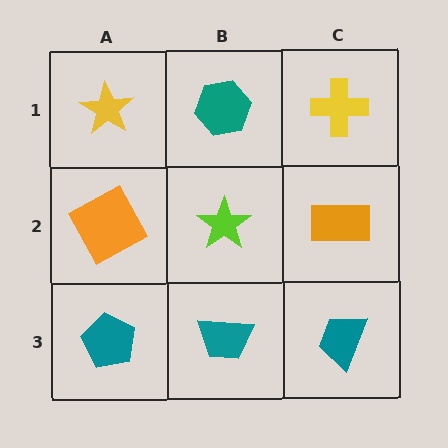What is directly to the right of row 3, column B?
A teal trapezoid.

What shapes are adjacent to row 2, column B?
A teal hexagon (row 1, column B), a teal trapezoid (row 3, column B), an orange square (row 2, column A), an orange rectangle (row 2, column C).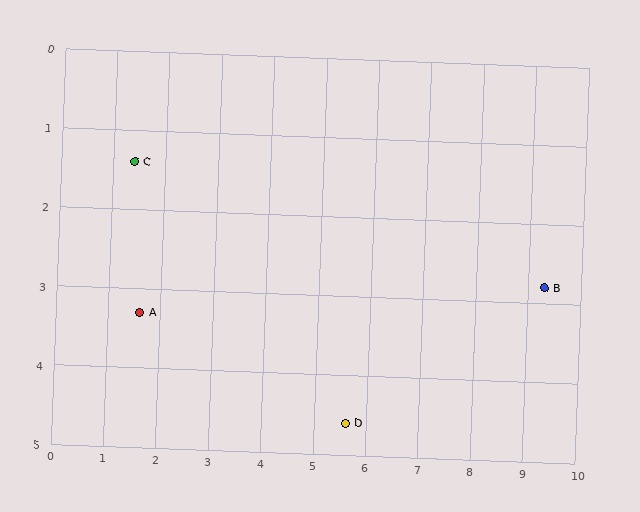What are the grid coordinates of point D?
Point D is at approximately (5.6, 4.6).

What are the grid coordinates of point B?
Point B is at approximately (9.3, 2.8).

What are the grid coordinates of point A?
Point A is at approximately (1.6, 3.3).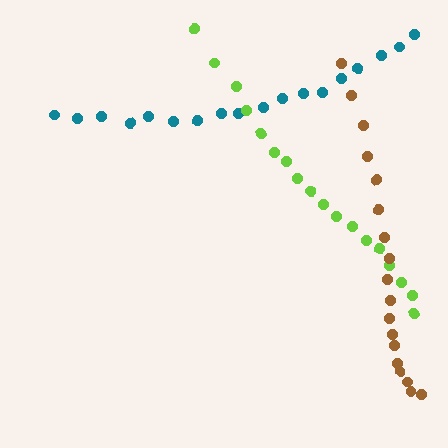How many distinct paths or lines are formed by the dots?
There are 3 distinct paths.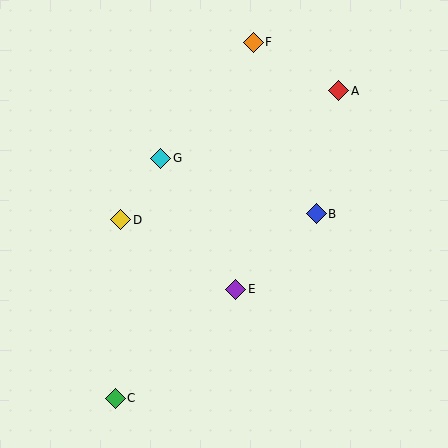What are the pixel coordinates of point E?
Point E is at (236, 289).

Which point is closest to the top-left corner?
Point G is closest to the top-left corner.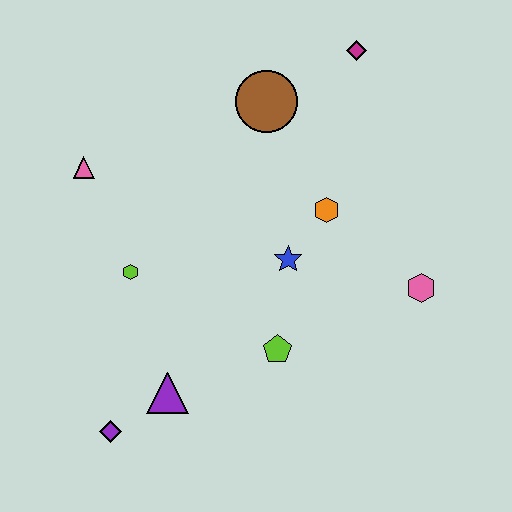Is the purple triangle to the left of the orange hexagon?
Yes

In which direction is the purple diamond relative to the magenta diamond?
The purple diamond is below the magenta diamond.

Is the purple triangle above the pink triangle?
No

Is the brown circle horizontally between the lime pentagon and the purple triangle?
Yes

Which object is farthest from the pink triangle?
The pink hexagon is farthest from the pink triangle.